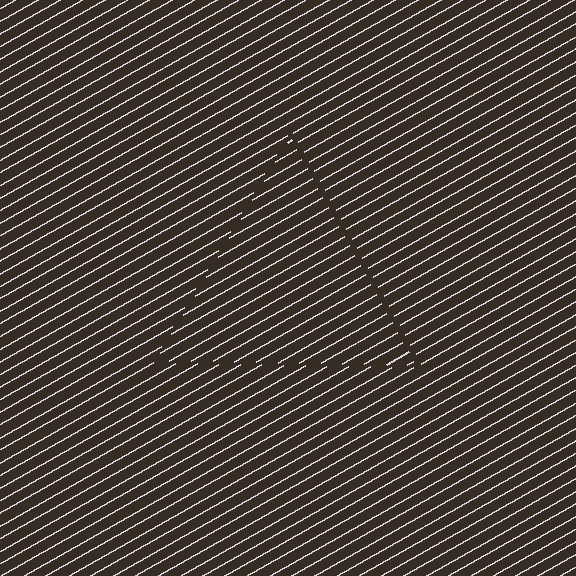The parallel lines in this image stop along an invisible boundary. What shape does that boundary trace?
An illusory triangle. The interior of the shape contains the same grating, shifted by half a period — the contour is defined by the phase discontinuity where line-ends from the inner and outer gratings abut.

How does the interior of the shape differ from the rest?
The interior of the shape contains the same grating, shifted by half a period — the contour is defined by the phase discontinuity where line-ends from the inner and outer gratings abut.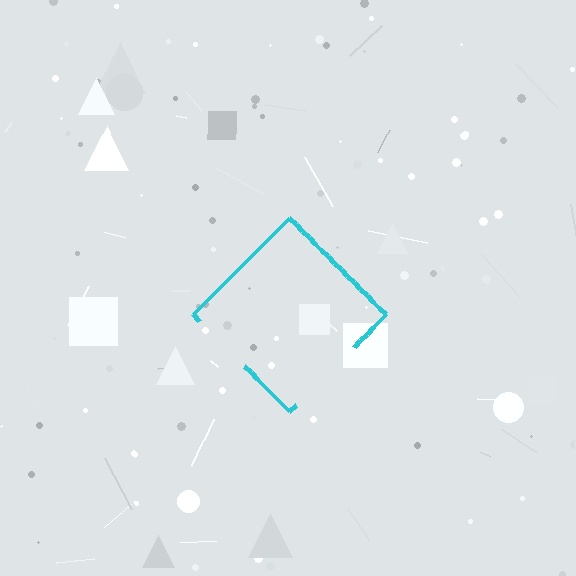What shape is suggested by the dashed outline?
The dashed outline suggests a diamond.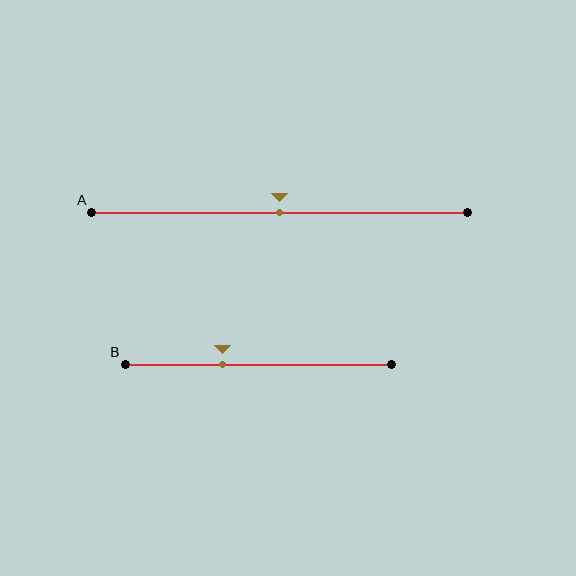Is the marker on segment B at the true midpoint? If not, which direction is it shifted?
No, the marker on segment B is shifted to the left by about 14% of the segment length.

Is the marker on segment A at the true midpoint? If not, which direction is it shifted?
Yes, the marker on segment A is at the true midpoint.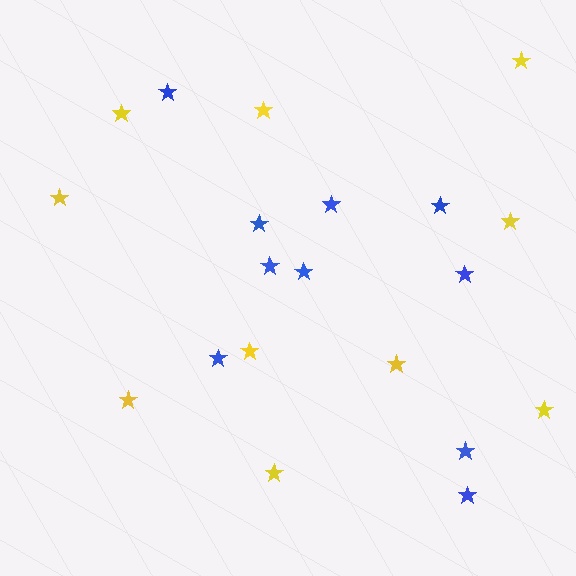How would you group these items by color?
There are 2 groups: one group of blue stars (10) and one group of yellow stars (10).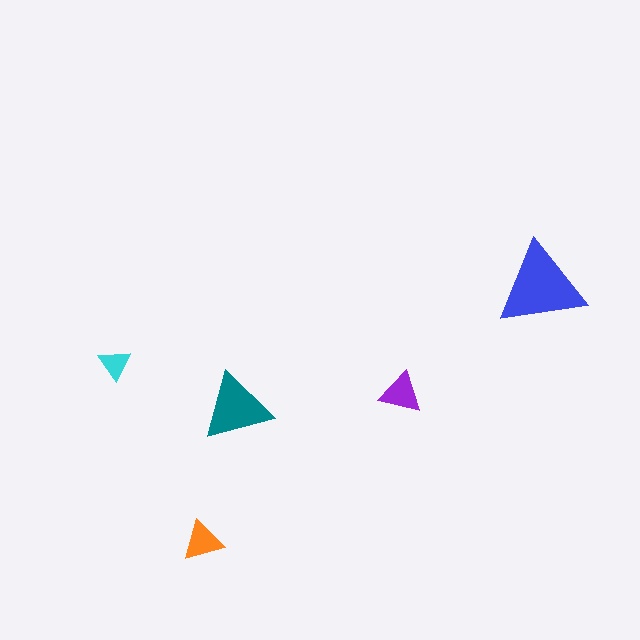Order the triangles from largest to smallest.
the blue one, the teal one, the purple one, the orange one, the cyan one.